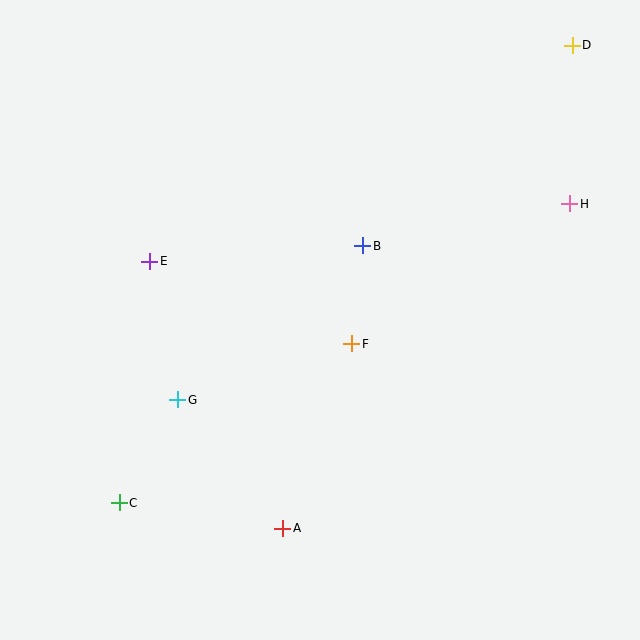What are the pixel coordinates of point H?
Point H is at (570, 204).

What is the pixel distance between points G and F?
The distance between G and F is 182 pixels.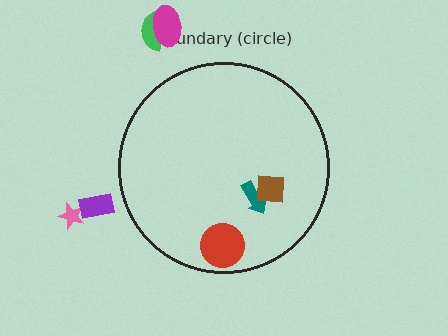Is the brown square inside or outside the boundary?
Inside.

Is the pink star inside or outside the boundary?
Outside.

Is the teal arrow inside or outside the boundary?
Inside.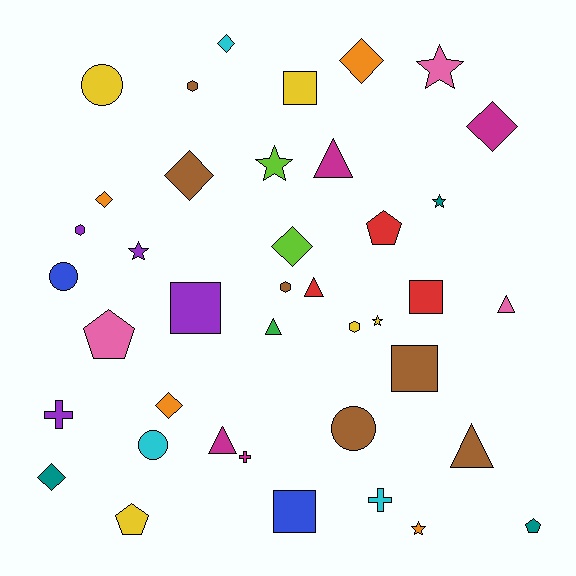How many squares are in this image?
There are 5 squares.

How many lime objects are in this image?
There are 2 lime objects.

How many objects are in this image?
There are 40 objects.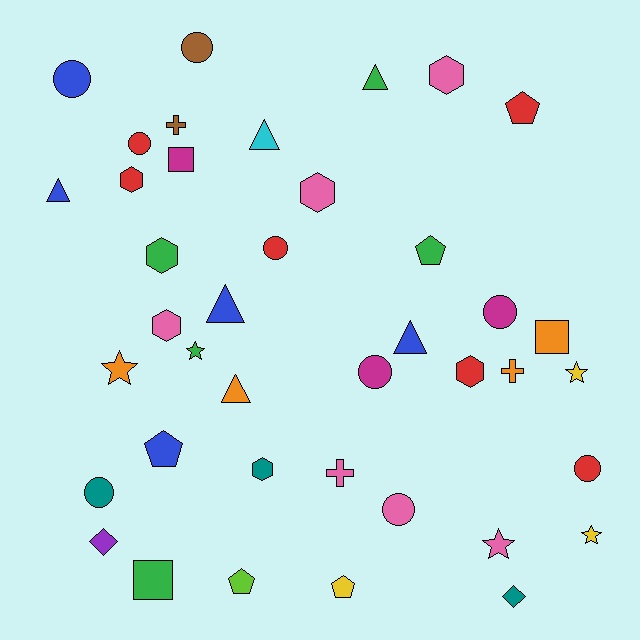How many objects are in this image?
There are 40 objects.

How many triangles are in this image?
There are 6 triangles.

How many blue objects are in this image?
There are 5 blue objects.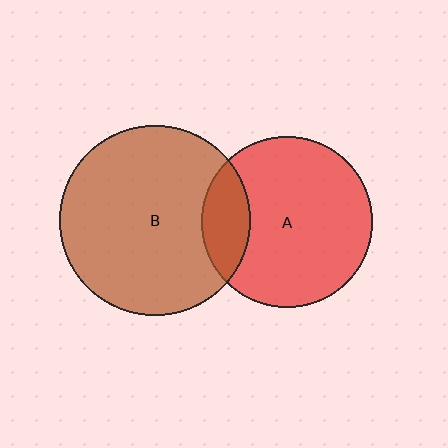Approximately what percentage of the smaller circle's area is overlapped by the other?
Approximately 20%.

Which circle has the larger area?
Circle B (brown).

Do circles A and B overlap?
Yes.